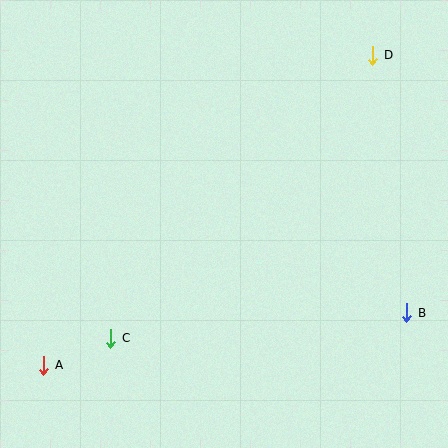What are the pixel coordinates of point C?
Point C is at (111, 338).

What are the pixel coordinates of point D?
Point D is at (373, 55).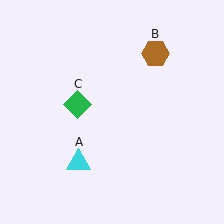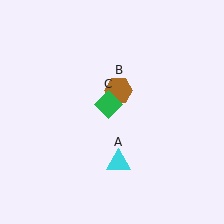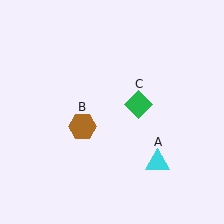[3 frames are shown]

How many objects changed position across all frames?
3 objects changed position: cyan triangle (object A), brown hexagon (object B), green diamond (object C).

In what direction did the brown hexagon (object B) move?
The brown hexagon (object B) moved down and to the left.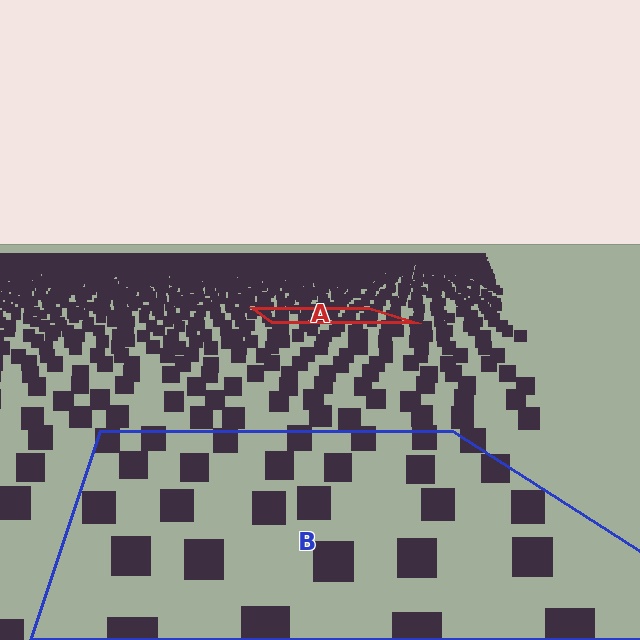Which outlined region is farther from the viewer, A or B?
Region A is farther from the viewer — the texture elements inside it appear smaller and more densely packed.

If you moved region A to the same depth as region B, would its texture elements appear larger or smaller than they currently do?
They would appear larger. At a closer depth, the same texture elements are projected at a bigger on-screen size.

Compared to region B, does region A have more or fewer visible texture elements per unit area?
Region A has more texture elements per unit area — they are packed more densely because it is farther away.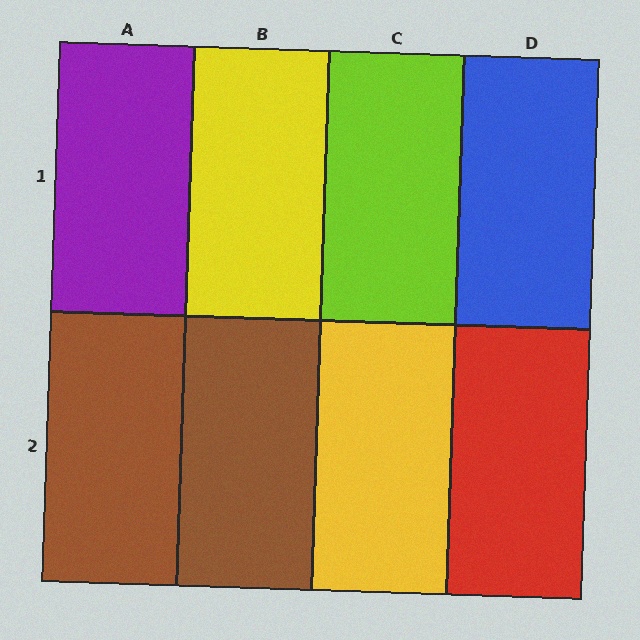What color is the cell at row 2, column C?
Yellow.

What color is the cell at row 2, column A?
Brown.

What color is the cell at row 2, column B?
Brown.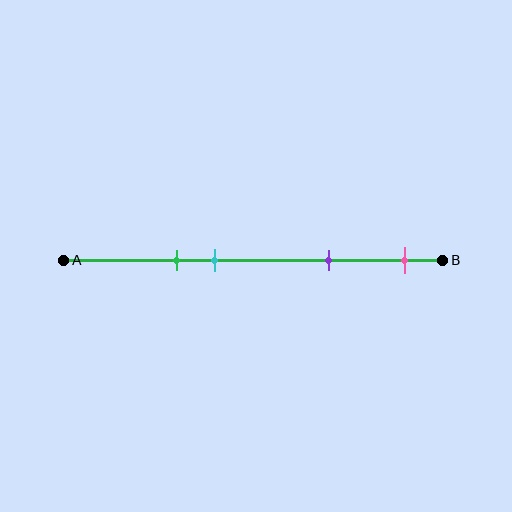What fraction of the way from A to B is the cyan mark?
The cyan mark is approximately 40% (0.4) of the way from A to B.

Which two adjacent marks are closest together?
The green and cyan marks are the closest adjacent pair.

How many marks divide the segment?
There are 4 marks dividing the segment.